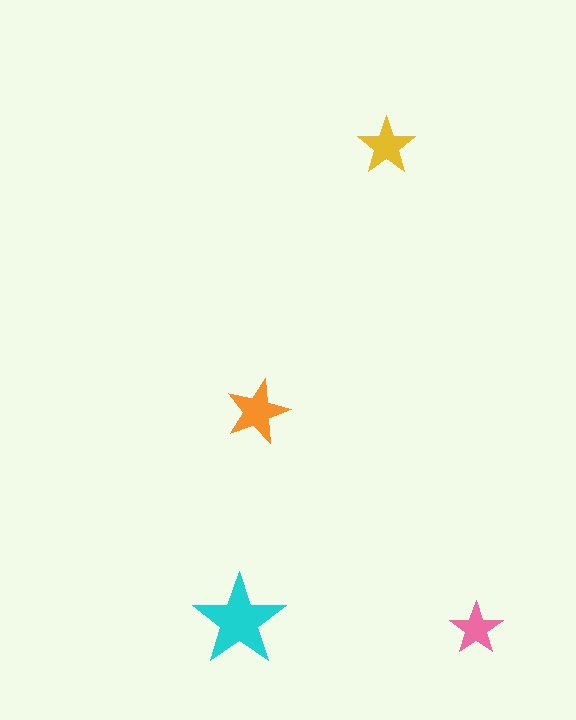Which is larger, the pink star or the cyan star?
The cyan one.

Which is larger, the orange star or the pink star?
The orange one.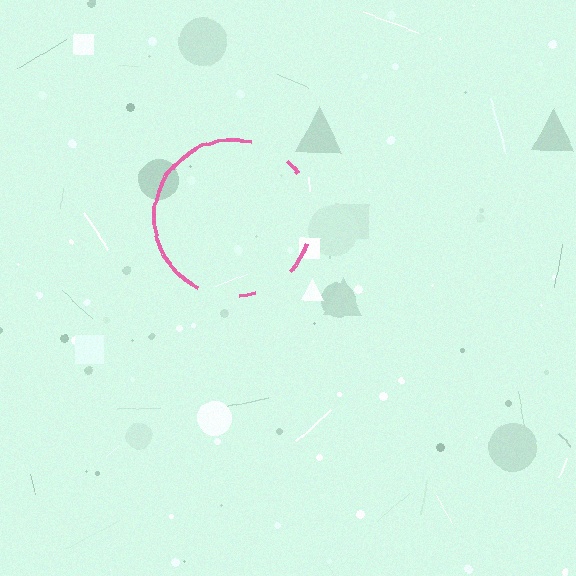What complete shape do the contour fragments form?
The contour fragments form a circle.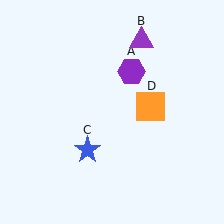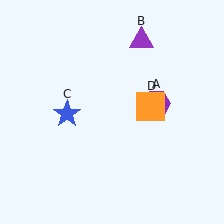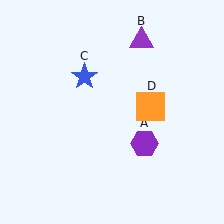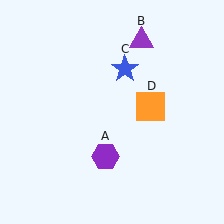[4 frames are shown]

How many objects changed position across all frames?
2 objects changed position: purple hexagon (object A), blue star (object C).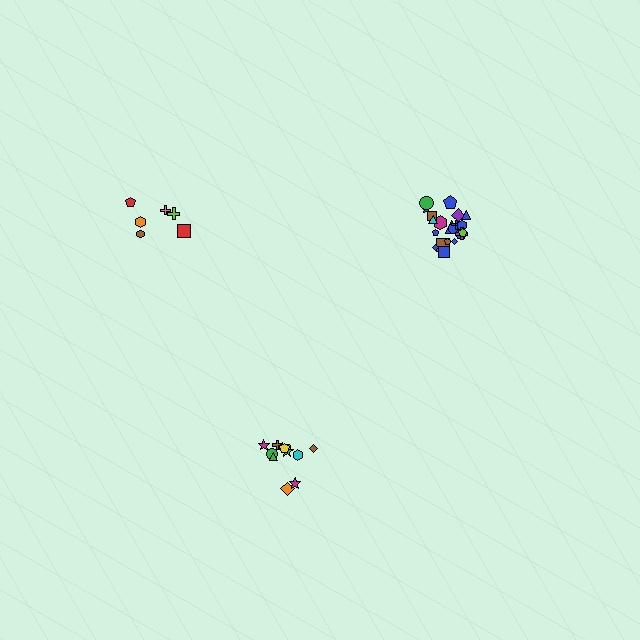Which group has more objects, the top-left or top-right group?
The top-right group.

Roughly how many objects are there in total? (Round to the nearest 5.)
Roughly 40 objects in total.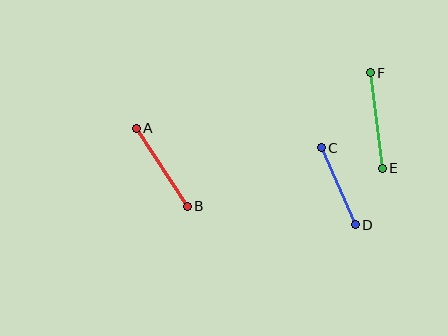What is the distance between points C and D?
The distance is approximately 84 pixels.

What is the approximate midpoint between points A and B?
The midpoint is at approximately (162, 167) pixels.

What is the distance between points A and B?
The distance is approximately 93 pixels.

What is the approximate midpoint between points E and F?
The midpoint is at approximately (376, 120) pixels.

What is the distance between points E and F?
The distance is approximately 96 pixels.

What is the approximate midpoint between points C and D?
The midpoint is at approximately (338, 186) pixels.